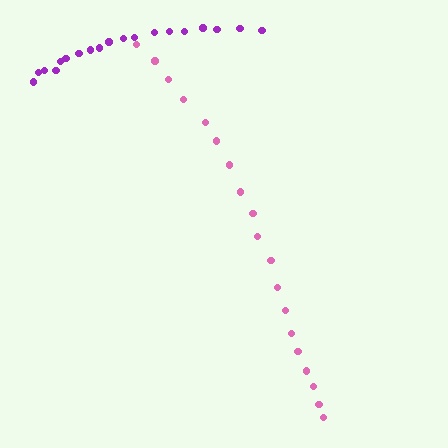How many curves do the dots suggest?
There are 2 distinct paths.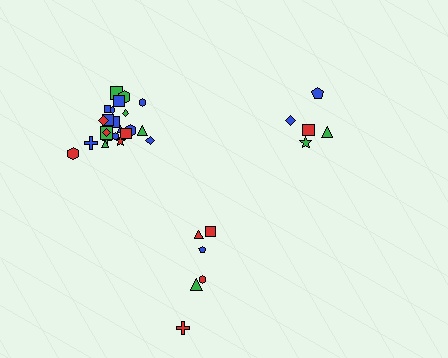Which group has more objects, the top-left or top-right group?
The top-left group.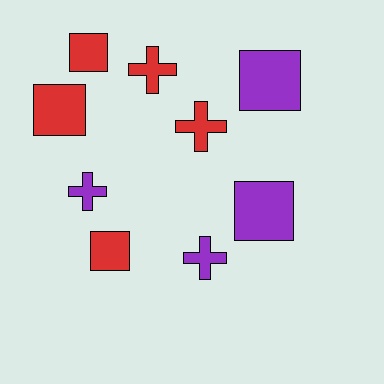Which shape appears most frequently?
Square, with 5 objects.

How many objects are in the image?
There are 9 objects.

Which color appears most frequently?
Red, with 5 objects.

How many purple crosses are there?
There are 2 purple crosses.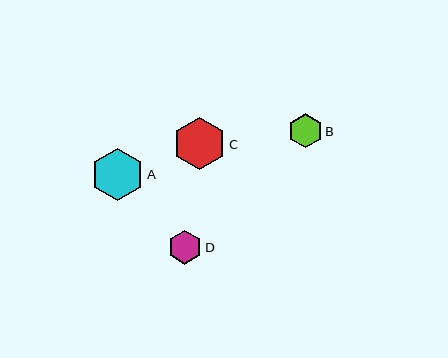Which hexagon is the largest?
Hexagon C is the largest with a size of approximately 52 pixels.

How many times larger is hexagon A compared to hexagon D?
Hexagon A is approximately 1.5 times the size of hexagon D.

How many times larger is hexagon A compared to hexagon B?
Hexagon A is approximately 1.5 times the size of hexagon B.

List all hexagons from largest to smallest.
From largest to smallest: C, A, D, B.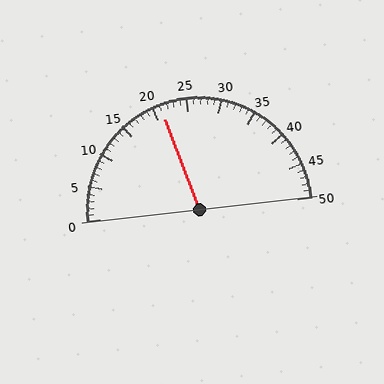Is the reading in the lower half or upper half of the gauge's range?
The reading is in the lower half of the range (0 to 50).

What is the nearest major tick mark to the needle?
The nearest major tick mark is 20.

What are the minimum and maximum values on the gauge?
The gauge ranges from 0 to 50.